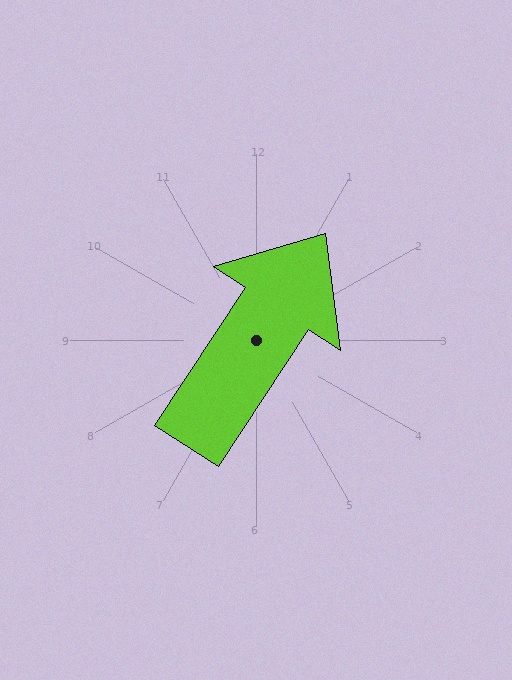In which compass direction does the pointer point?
Northeast.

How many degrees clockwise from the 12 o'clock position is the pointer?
Approximately 33 degrees.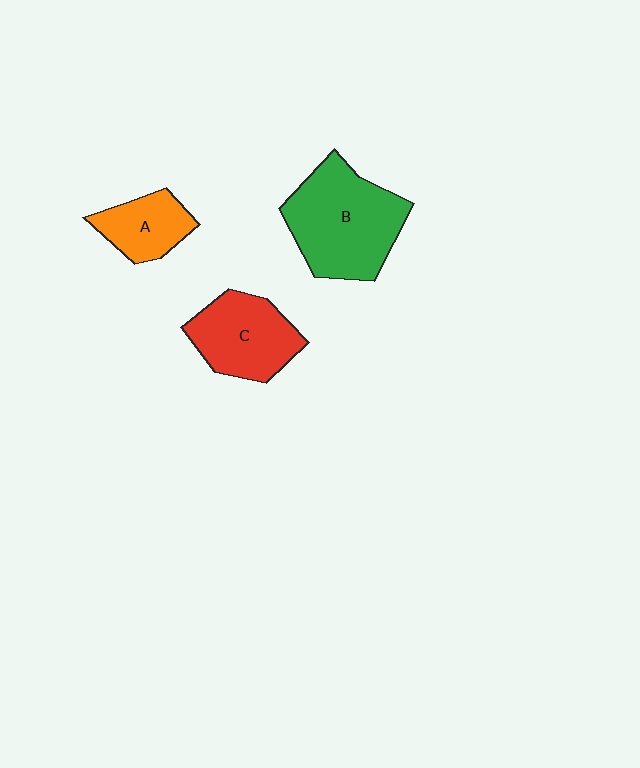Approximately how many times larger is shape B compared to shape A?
Approximately 2.1 times.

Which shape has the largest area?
Shape B (green).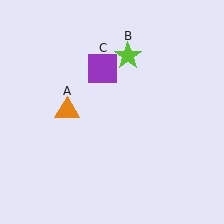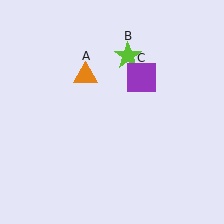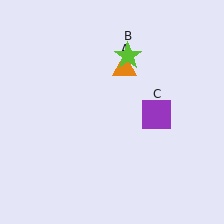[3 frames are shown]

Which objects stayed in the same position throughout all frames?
Lime star (object B) remained stationary.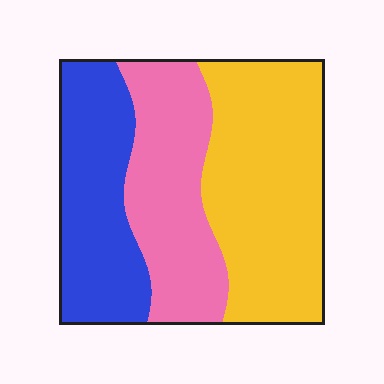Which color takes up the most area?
Yellow, at roughly 40%.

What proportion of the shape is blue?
Blue covers 28% of the shape.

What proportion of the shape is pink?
Pink takes up between a sixth and a third of the shape.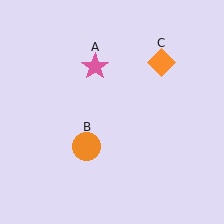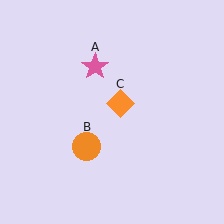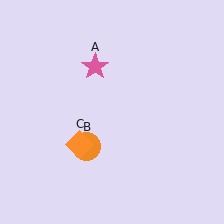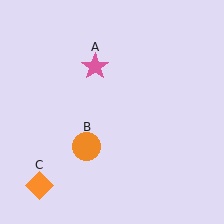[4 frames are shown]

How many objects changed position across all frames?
1 object changed position: orange diamond (object C).